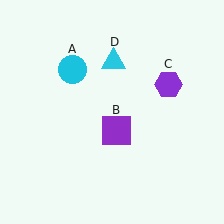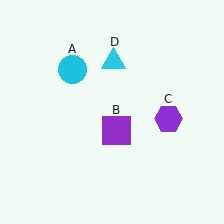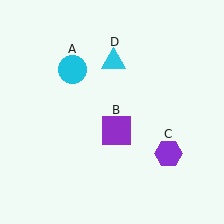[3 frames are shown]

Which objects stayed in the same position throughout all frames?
Cyan circle (object A) and purple square (object B) and cyan triangle (object D) remained stationary.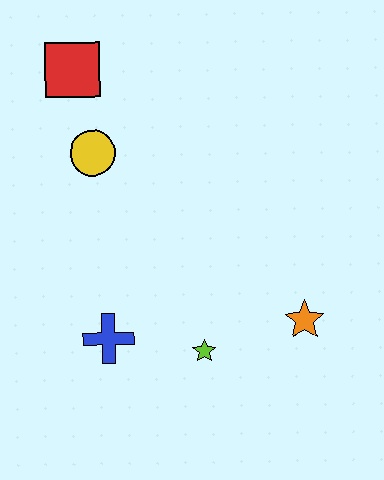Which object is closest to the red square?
The yellow circle is closest to the red square.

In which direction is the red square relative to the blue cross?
The red square is above the blue cross.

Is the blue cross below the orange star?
Yes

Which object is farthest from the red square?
The orange star is farthest from the red square.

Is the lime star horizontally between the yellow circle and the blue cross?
No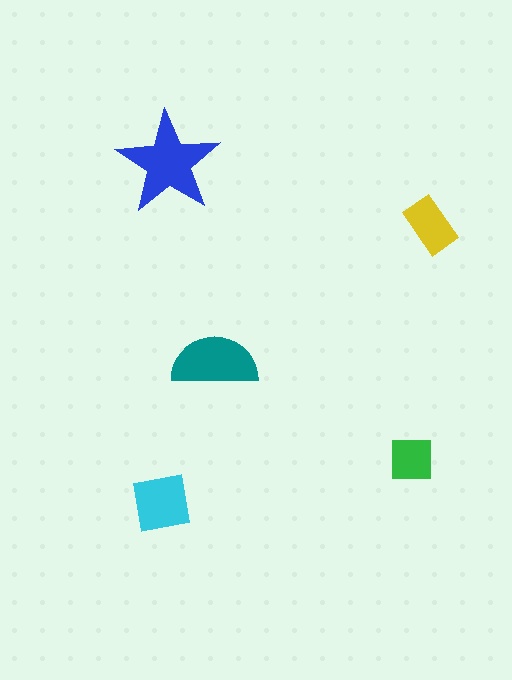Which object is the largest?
The blue star.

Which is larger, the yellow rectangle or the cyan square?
The cyan square.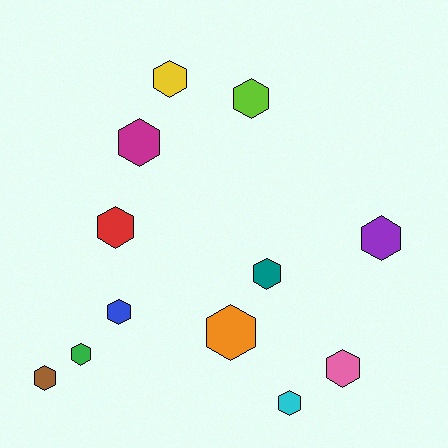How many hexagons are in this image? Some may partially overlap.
There are 12 hexagons.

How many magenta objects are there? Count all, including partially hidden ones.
There is 1 magenta object.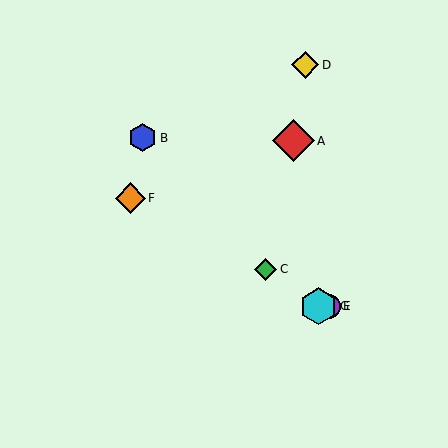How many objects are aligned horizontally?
2 objects (E, G) are aligned horizontally.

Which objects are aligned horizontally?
Objects E, G are aligned horizontally.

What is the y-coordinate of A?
Object A is at y≈141.